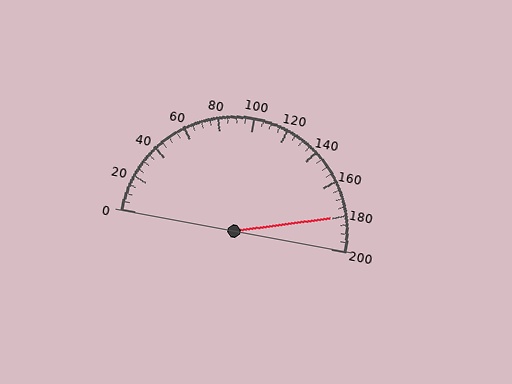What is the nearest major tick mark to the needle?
The nearest major tick mark is 180.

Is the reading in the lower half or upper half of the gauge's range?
The reading is in the upper half of the range (0 to 200).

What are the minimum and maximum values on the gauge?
The gauge ranges from 0 to 200.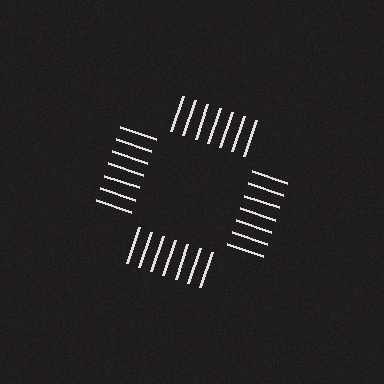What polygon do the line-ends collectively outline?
An illusory square — the line segments terminate on its edges but no continuous stroke is drawn.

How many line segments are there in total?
28 — 7 along each of the 4 edges.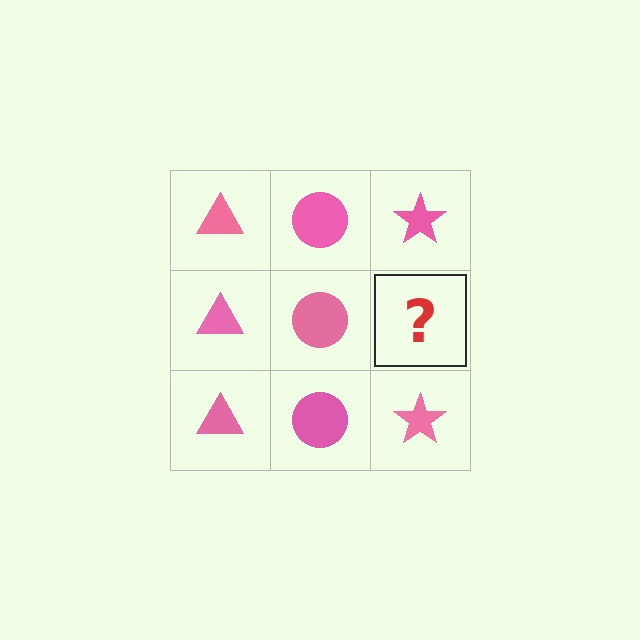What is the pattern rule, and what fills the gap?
The rule is that each column has a consistent shape. The gap should be filled with a pink star.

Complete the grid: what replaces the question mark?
The question mark should be replaced with a pink star.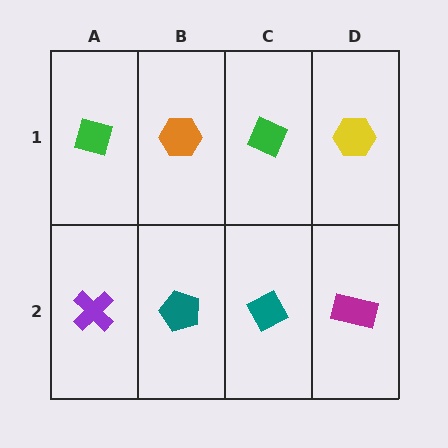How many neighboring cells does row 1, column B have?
3.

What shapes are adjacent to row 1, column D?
A magenta rectangle (row 2, column D), a green diamond (row 1, column C).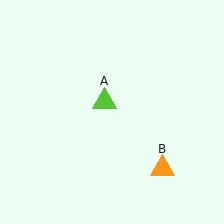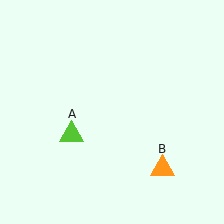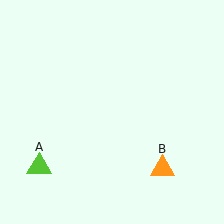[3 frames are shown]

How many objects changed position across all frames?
1 object changed position: lime triangle (object A).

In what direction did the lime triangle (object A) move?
The lime triangle (object A) moved down and to the left.